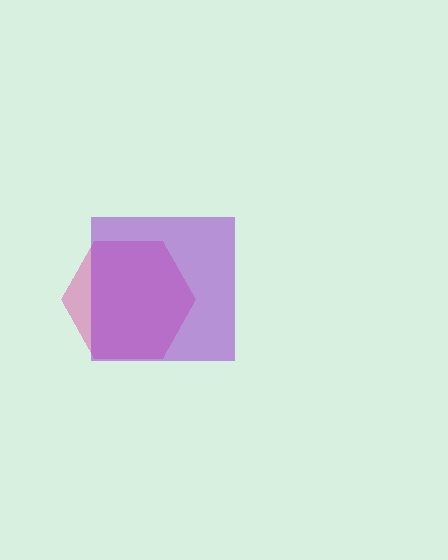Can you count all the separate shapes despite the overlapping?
Yes, there are 2 separate shapes.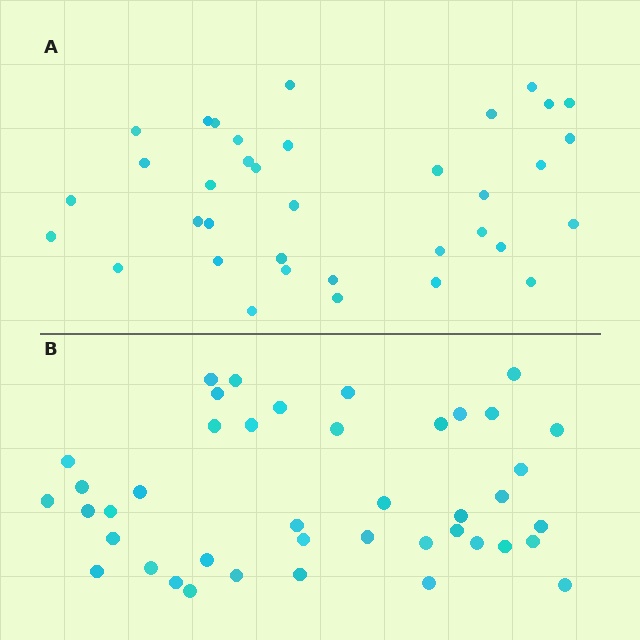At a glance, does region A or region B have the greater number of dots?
Region B (the bottom region) has more dots.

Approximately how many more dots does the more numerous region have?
Region B has about 6 more dots than region A.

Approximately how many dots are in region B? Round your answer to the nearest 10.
About 40 dots. (The exact count is 42, which rounds to 40.)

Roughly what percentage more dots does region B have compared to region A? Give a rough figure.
About 15% more.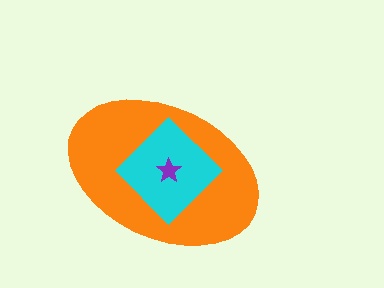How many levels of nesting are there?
3.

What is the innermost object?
The purple star.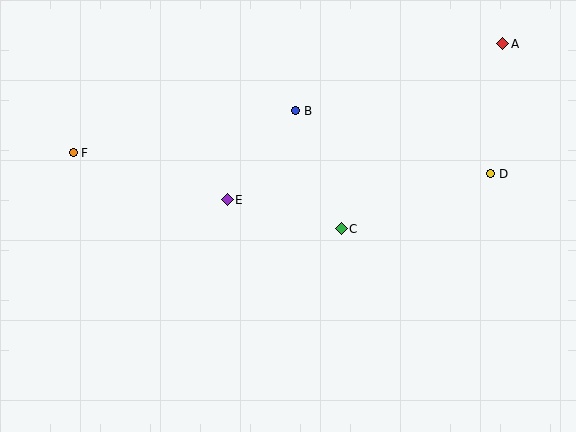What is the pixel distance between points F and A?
The distance between F and A is 443 pixels.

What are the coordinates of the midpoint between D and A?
The midpoint between D and A is at (497, 109).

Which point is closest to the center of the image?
Point C at (341, 229) is closest to the center.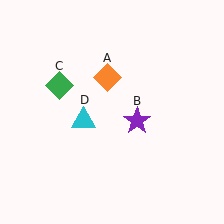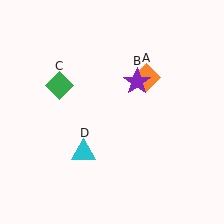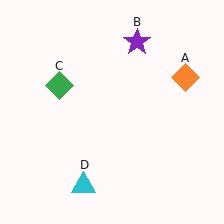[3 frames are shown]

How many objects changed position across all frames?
3 objects changed position: orange diamond (object A), purple star (object B), cyan triangle (object D).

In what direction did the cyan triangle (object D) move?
The cyan triangle (object D) moved down.